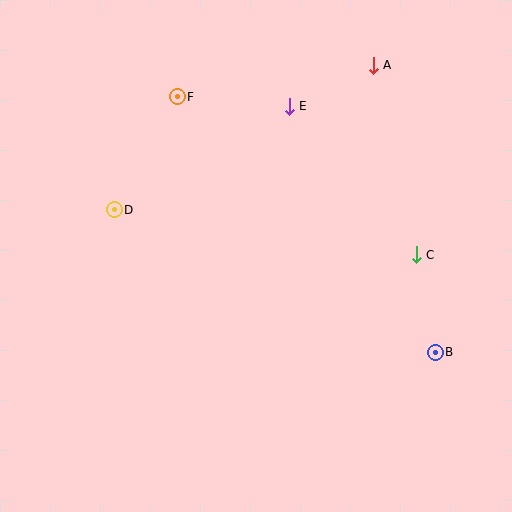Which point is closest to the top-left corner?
Point F is closest to the top-left corner.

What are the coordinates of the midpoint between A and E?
The midpoint between A and E is at (331, 86).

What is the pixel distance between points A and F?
The distance between A and F is 199 pixels.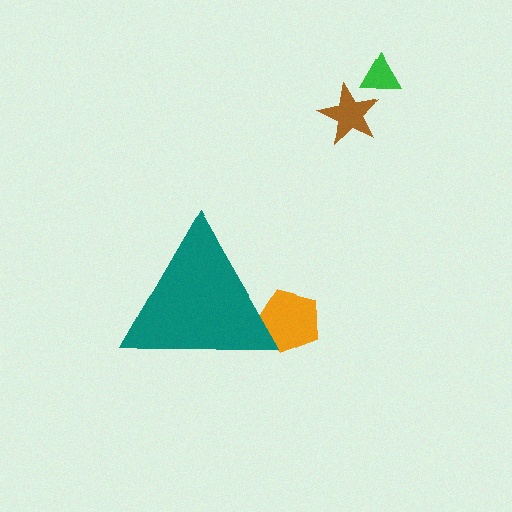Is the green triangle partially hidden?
No, the green triangle is fully visible.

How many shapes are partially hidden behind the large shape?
2 shapes are partially hidden.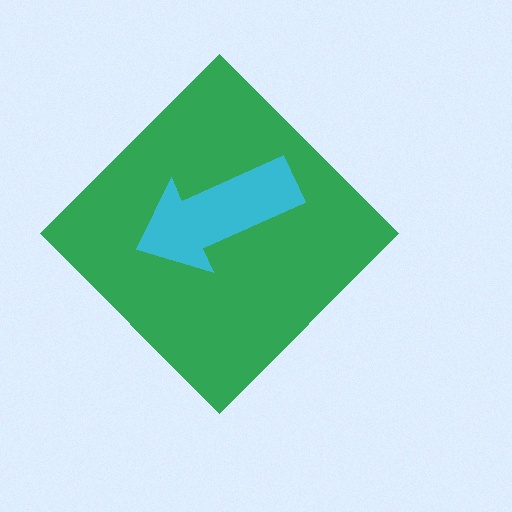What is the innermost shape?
The cyan arrow.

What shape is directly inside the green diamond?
The cyan arrow.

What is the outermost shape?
The green diamond.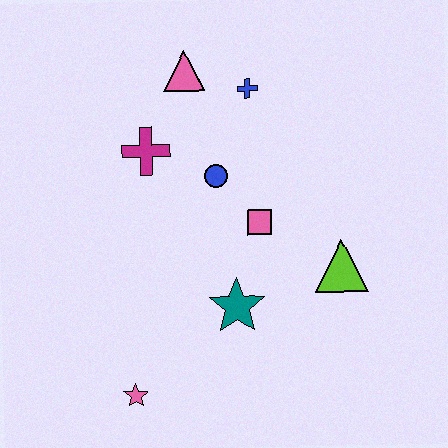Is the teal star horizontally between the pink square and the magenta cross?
Yes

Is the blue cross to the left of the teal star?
No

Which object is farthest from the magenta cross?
The pink star is farthest from the magenta cross.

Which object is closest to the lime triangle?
The pink square is closest to the lime triangle.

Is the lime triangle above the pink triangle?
No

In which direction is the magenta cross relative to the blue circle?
The magenta cross is to the left of the blue circle.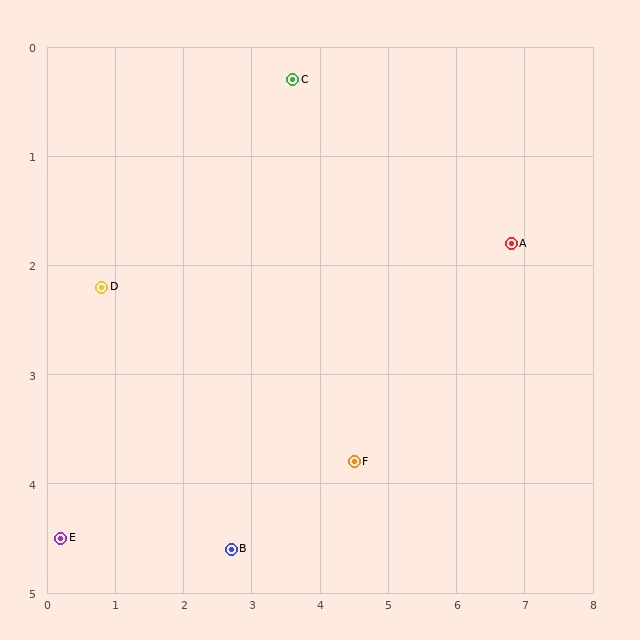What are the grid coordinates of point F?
Point F is at approximately (4.5, 3.8).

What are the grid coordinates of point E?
Point E is at approximately (0.2, 4.5).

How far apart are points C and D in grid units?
Points C and D are about 3.4 grid units apart.